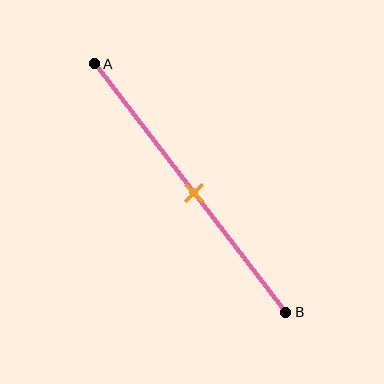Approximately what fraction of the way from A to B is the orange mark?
The orange mark is approximately 50% of the way from A to B.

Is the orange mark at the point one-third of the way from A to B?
No, the mark is at about 50% from A, not at the 33% one-third point.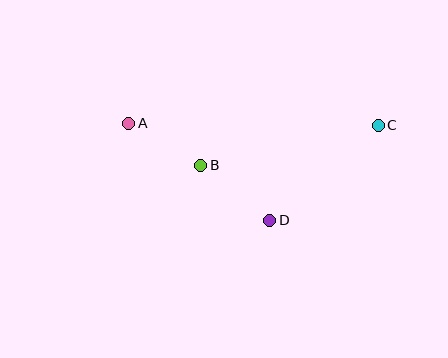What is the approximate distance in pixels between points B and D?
The distance between B and D is approximately 88 pixels.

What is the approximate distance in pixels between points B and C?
The distance between B and C is approximately 182 pixels.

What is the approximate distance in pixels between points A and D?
The distance between A and D is approximately 171 pixels.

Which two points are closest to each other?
Points A and B are closest to each other.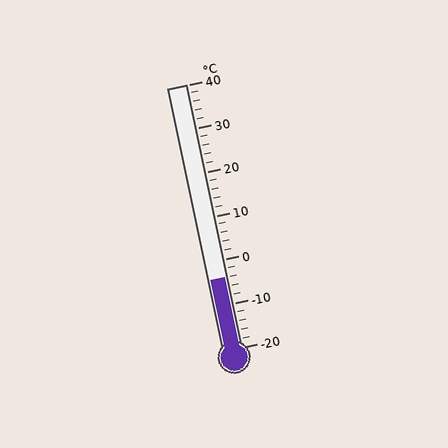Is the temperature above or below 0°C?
The temperature is below 0°C.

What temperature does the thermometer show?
The thermometer shows approximately -4°C.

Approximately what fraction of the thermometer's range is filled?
The thermometer is filled to approximately 25% of its range.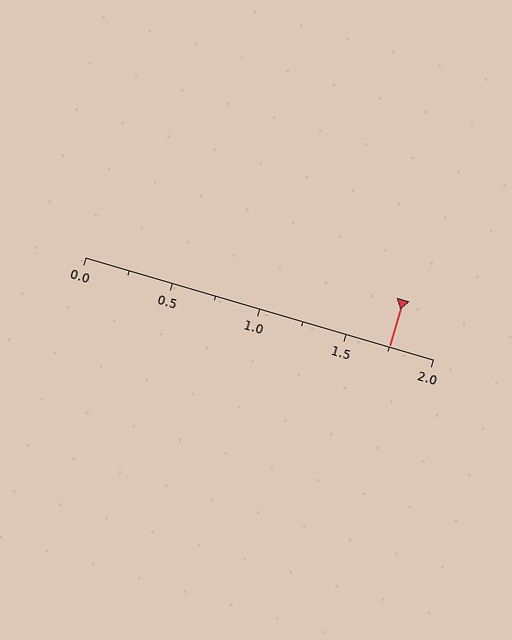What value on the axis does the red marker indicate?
The marker indicates approximately 1.75.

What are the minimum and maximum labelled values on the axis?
The axis runs from 0.0 to 2.0.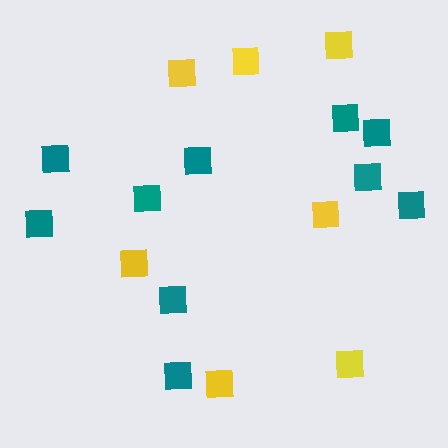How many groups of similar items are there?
There are 2 groups: one group of teal squares (10) and one group of yellow squares (7).